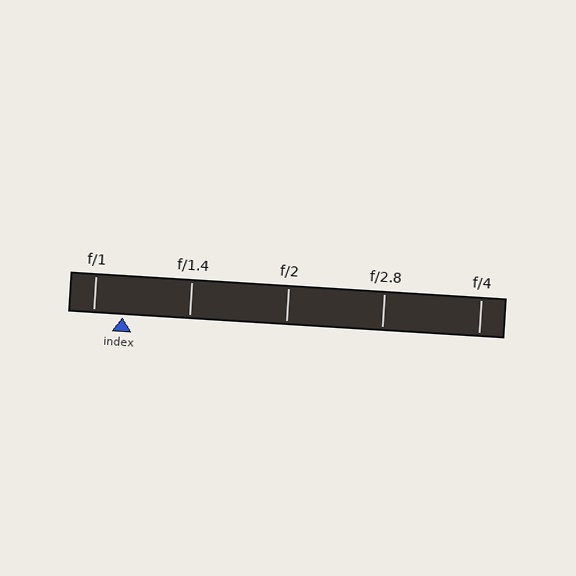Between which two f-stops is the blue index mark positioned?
The index mark is between f/1 and f/1.4.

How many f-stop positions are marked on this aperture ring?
There are 5 f-stop positions marked.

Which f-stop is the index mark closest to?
The index mark is closest to f/1.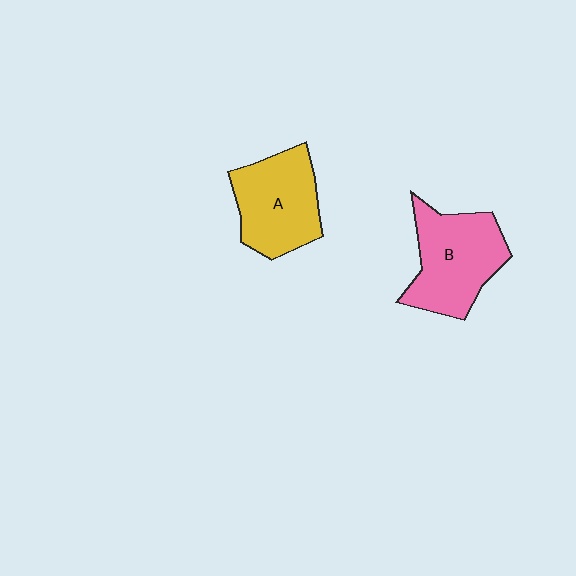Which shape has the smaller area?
Shape A (yellow).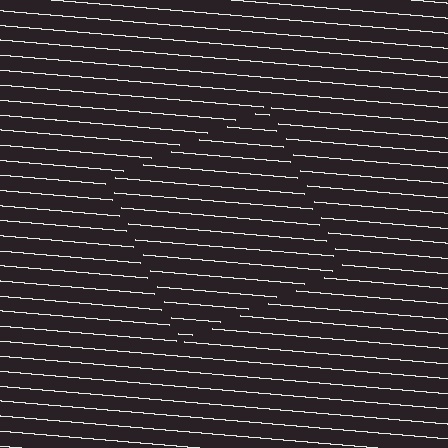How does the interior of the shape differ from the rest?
The interior of the shape contains the same grating, shifted by half a period — the contour is defined by the phase discontinuity where line-ends from the inner and outer gratings abut.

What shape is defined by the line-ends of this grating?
An illusory square. The interior of the shape contains the same grating, shifted by half a period — the contour is defined by the phase discontinuity where line-ends from the inner and outer gratings abut.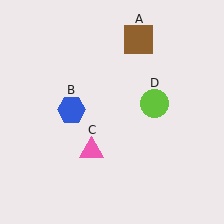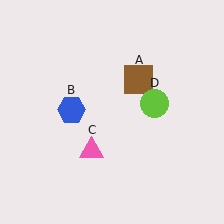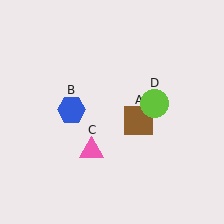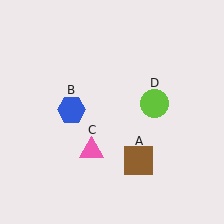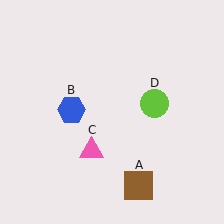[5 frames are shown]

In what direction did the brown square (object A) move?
The brown square (object A) moved down.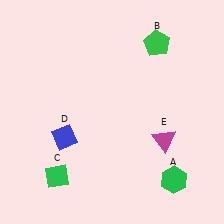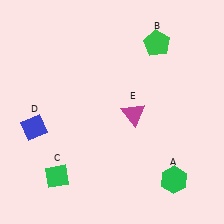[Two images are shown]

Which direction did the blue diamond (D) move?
The blue diamond (D) moved left.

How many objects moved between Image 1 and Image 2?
2 objects moved between the two images.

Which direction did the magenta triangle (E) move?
The magenta triangle (E) moved left.